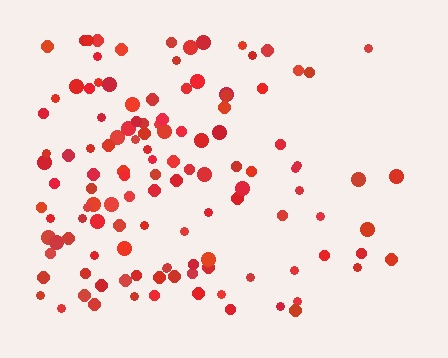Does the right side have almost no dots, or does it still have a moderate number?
Still a moderate number, just noticeably fewer than the left.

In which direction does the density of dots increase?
From right to left, with the left side densest.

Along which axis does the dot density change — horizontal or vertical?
Horizontal.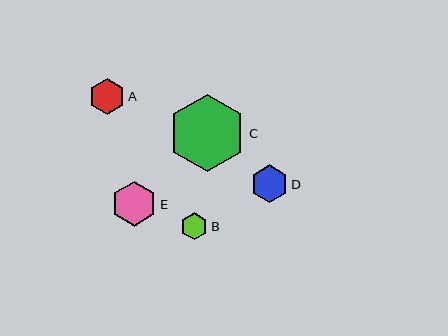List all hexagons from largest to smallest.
From largest to smallest: C, E, D, A, B.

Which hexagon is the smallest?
Hexagon B is the smallest with a size of approximately 28 pixels.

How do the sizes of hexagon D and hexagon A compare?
Hexagon D and hexagon A are approximately the same size.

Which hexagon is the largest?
Hexagon C is the largest with a size of approximately 77 pixels.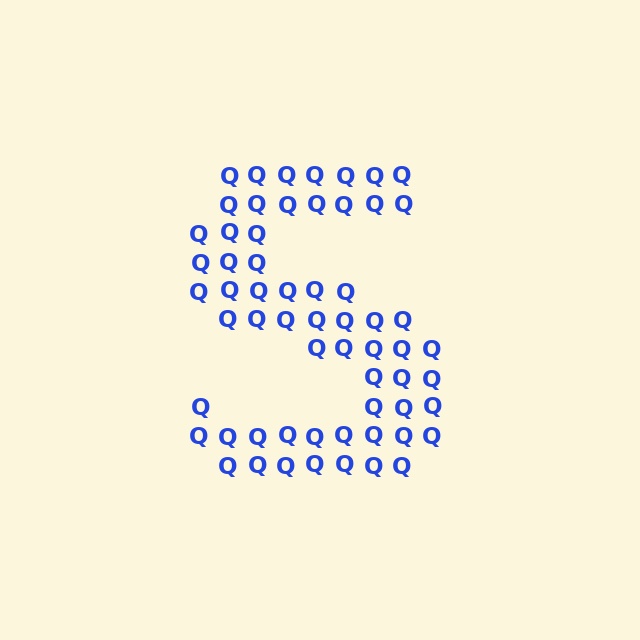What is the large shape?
The large shape is the letter S.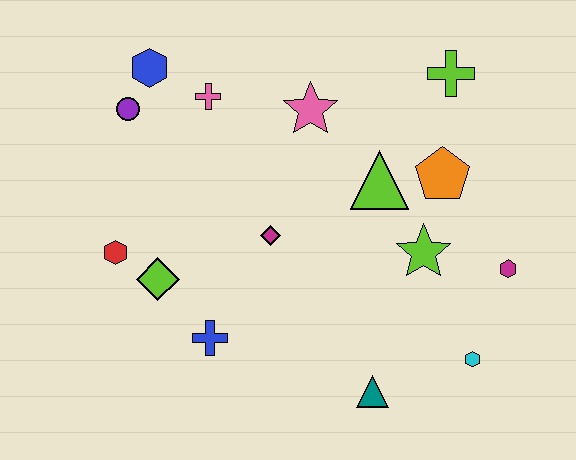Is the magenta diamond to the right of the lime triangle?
No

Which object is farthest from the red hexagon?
The magenta hexagon is farthest from the red hexagon.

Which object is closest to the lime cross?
The orange pentagon is closest to the lime cross.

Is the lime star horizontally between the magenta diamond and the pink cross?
No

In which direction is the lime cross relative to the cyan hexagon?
The lime cross is above the cyan hexagon.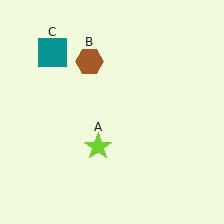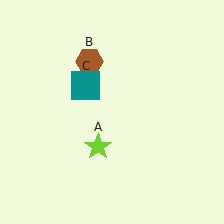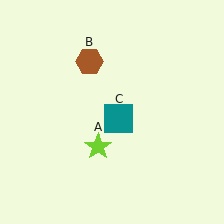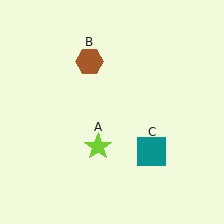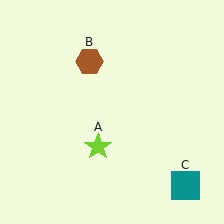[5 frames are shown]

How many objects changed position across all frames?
1 object changed position: teal square (object C).